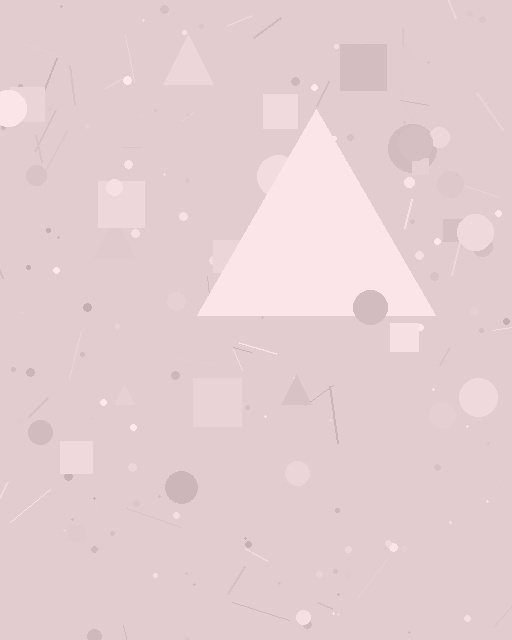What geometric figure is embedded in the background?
A triangle is embedded in the background.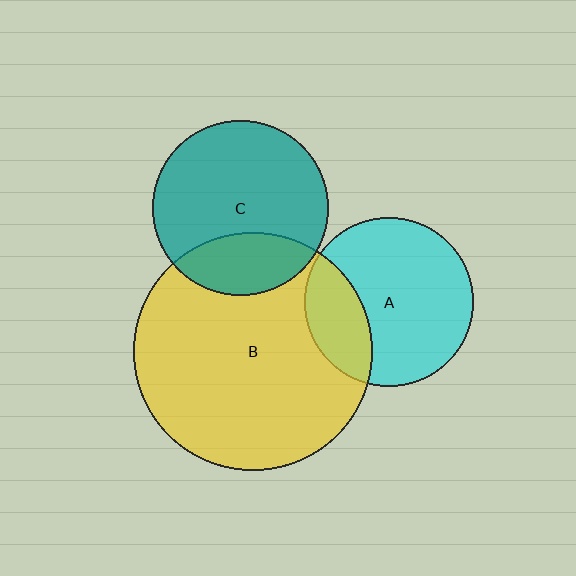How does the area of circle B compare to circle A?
Approximately 2.0 times.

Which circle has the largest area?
Circle B (yellow).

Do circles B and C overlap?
Yes.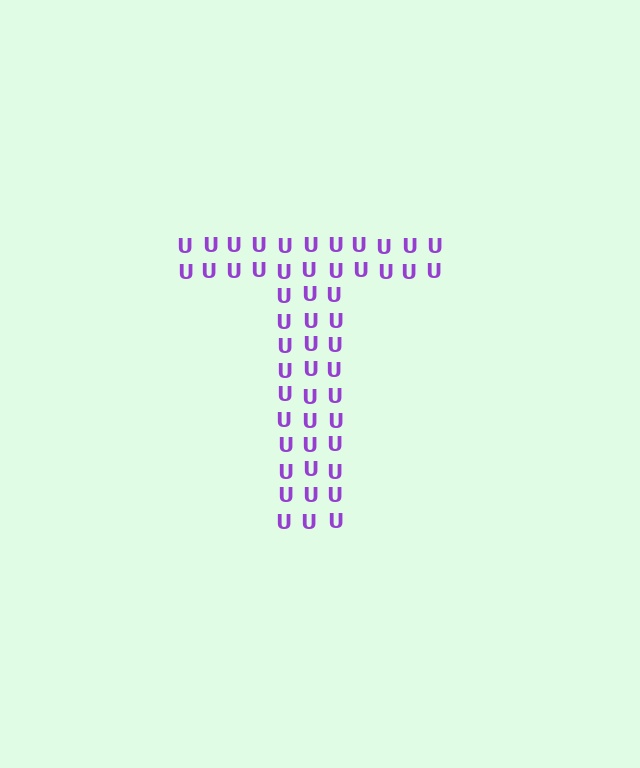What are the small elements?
The small elements are letter U's.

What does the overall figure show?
The overall figure shows the letter T.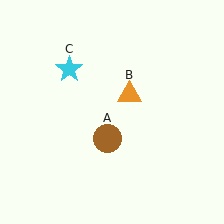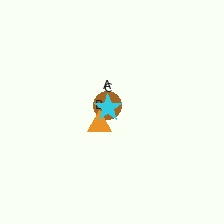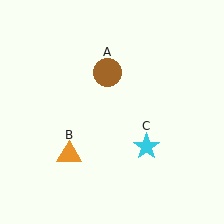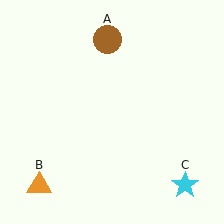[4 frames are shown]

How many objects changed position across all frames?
3 objects changed position: brown circle (object A), orange triangle (object B), cyan star (object C).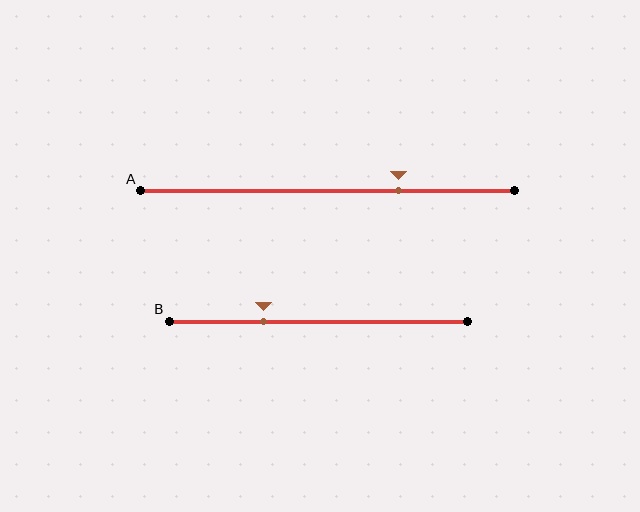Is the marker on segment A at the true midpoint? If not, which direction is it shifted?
No, the marker on segment A is shifted to the right by about 19% of the segment length.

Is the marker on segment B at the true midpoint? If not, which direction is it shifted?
No, the marker on segment B is shifted to the left by about 18% of the segment length.